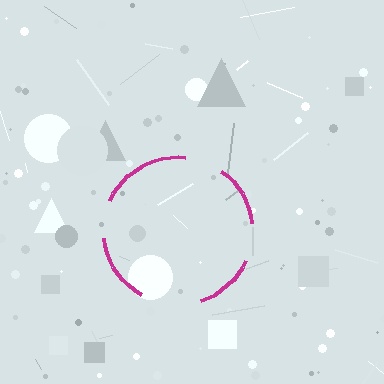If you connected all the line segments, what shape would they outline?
They would outline a circle.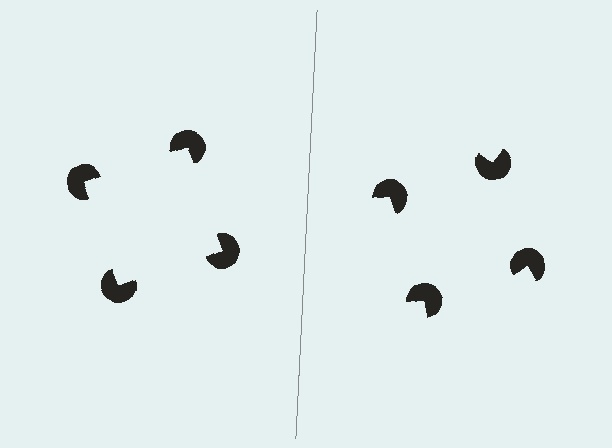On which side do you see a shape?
An illusory square appears on the left side. On the right side the wedge cuts are rotated, so no coherent shape forms.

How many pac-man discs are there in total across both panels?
8 — 4 on each side.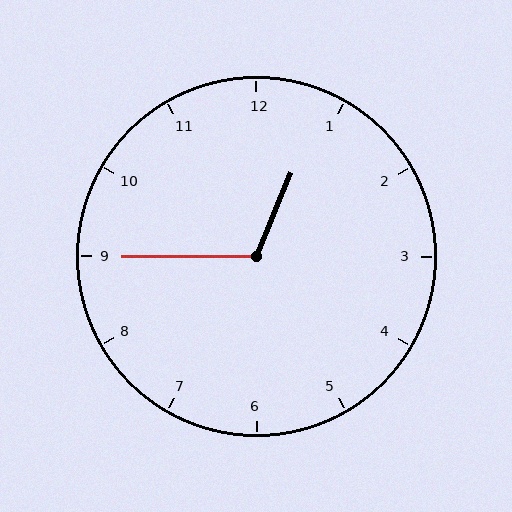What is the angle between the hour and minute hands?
Approximately 112 degrees.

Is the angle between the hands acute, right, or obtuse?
It is obtuse.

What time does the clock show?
12:45.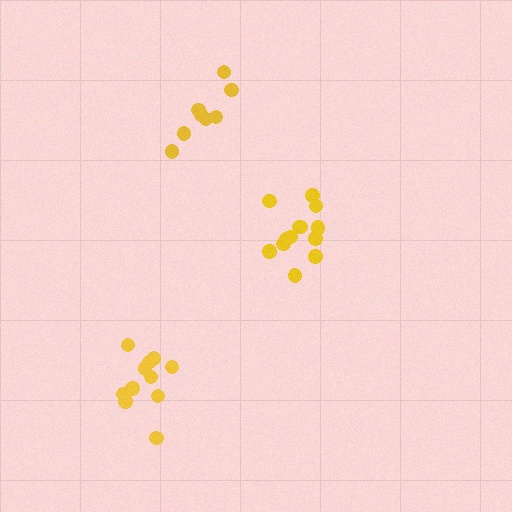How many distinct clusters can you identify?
There are 3 distinct clusters.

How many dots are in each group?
Group 1: 8 dots, Group 2: 14 dots, Group 3: 11 dots (33 total).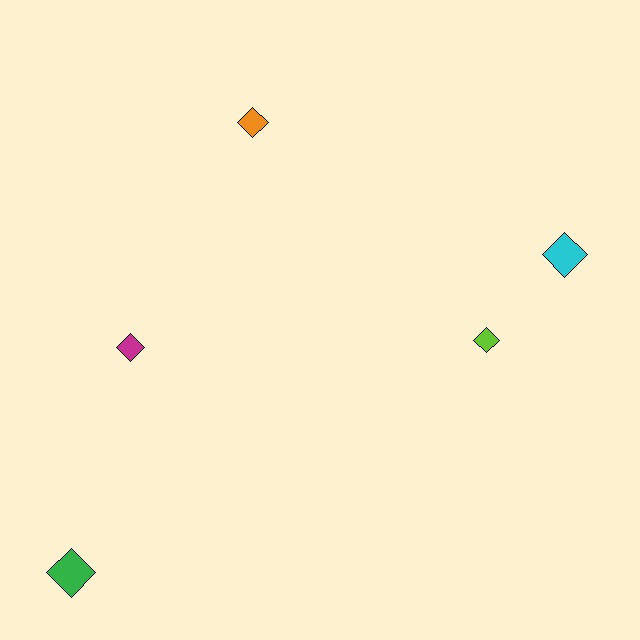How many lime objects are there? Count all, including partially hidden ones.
There is 1 lime object.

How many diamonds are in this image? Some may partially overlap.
There are 5 diamonds.